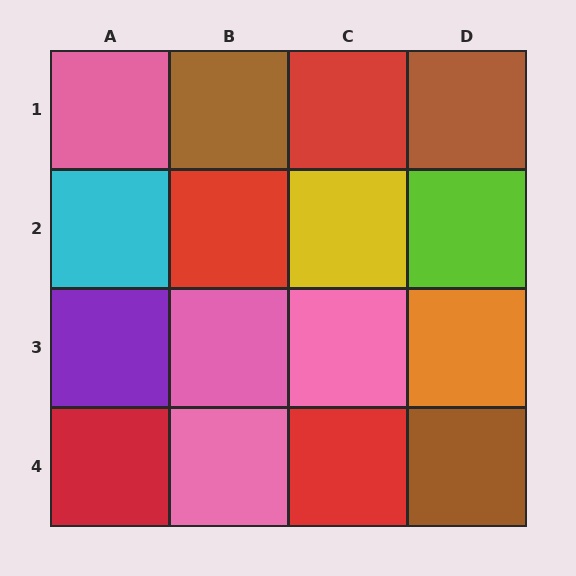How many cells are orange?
1 cell is orange.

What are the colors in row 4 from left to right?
Red, pink, red, brown.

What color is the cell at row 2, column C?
Yellow.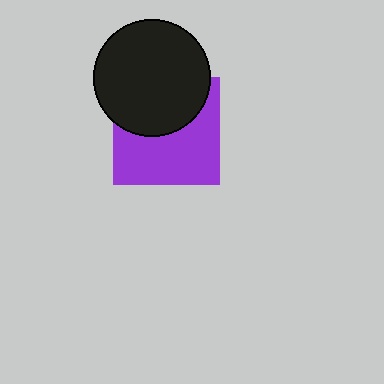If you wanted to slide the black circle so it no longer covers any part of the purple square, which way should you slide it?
Slide it up — that is the most direct way to separate the two shapes.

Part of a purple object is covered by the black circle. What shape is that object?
It is a square.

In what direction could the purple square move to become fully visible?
The purple square could move down. That would shift it out from behind the black circle entirely.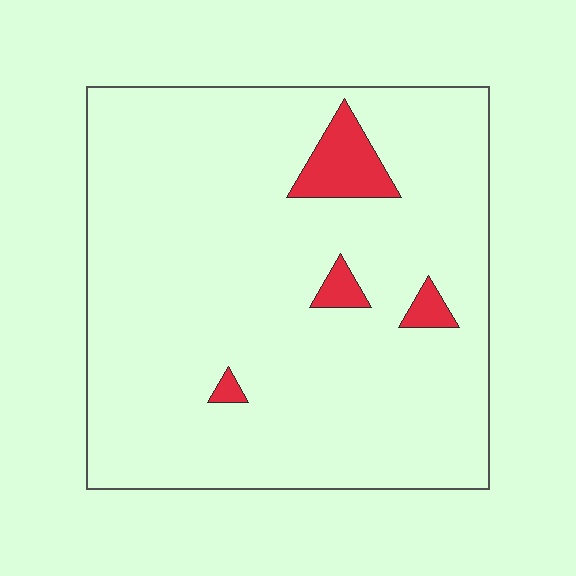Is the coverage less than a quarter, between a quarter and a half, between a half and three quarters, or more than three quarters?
Less than a quarter.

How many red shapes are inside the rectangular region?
4.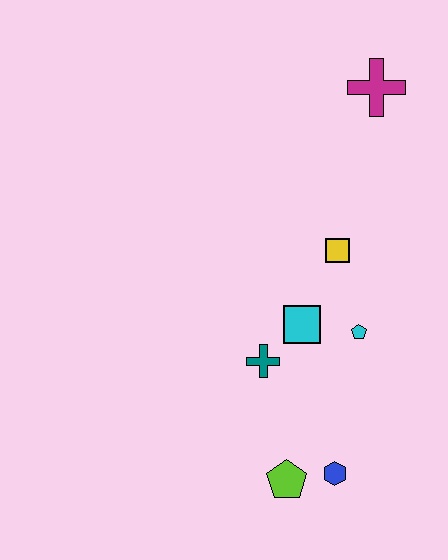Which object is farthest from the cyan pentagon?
The magenta cross is farthest from the cyan pentagon.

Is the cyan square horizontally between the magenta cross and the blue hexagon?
No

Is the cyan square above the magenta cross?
No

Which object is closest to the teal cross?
The cyan square is closest to the teal cross.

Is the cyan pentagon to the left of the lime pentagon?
No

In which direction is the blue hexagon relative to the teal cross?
The blue hexagon is below the teal cross.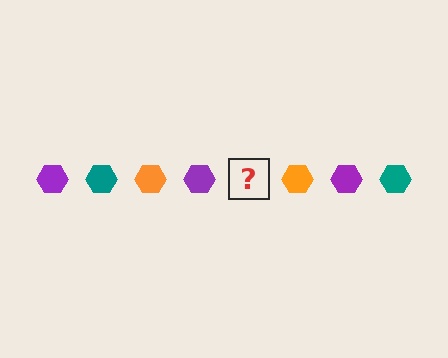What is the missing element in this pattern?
The missing element is a teal hexagon.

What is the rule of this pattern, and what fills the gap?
The rule is that the pattern cycles through purple, teal, orange hexagons. The gap should be filled with a teal hexagon.